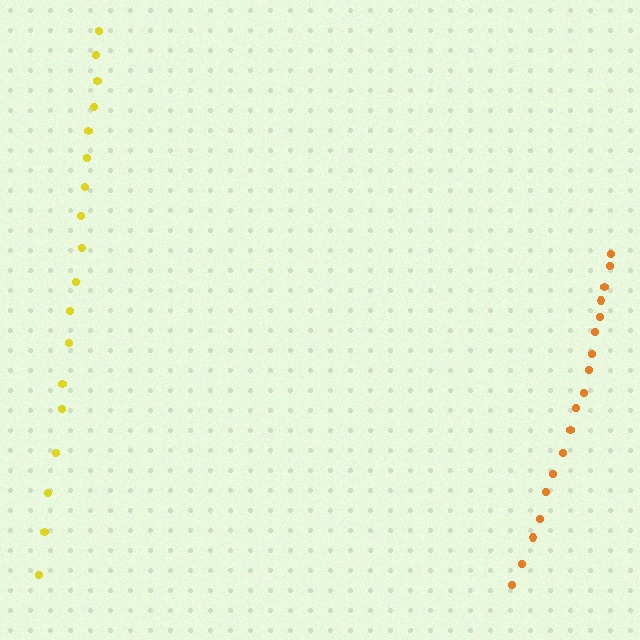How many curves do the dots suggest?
There are 2 distinct paths.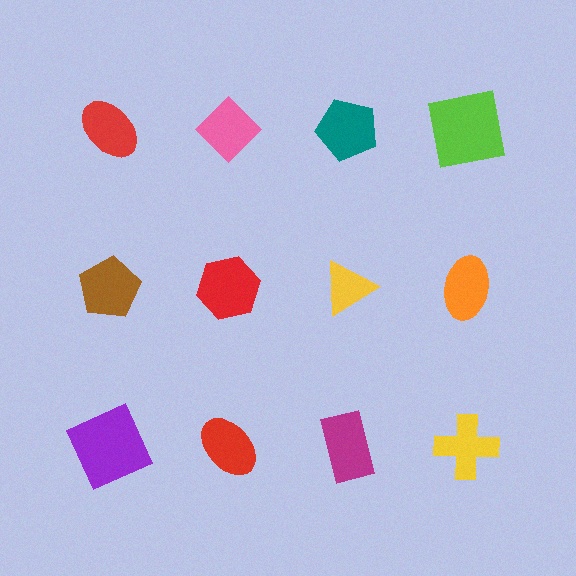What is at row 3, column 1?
A purple square.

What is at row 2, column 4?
An orange ellipse.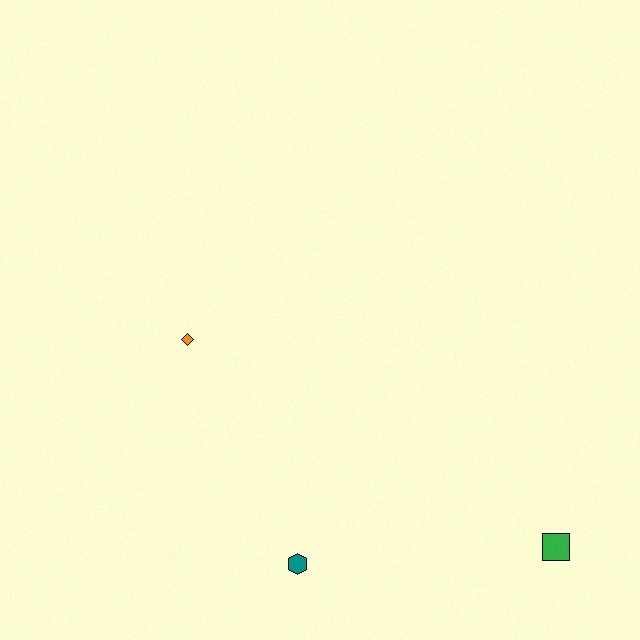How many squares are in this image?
There is 1 square.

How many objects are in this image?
There are 3 objects.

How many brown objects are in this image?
There are no brown objects.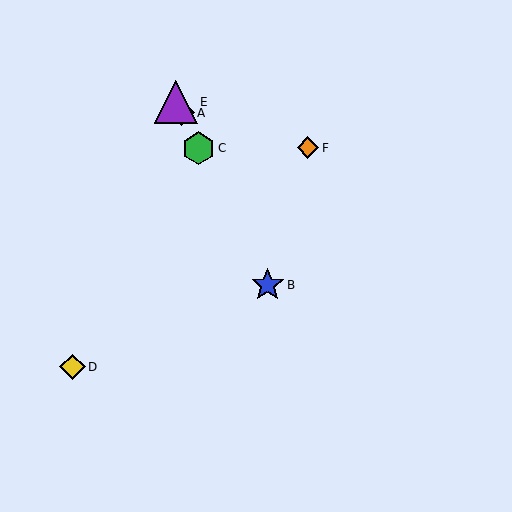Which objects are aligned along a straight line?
Objects A, B, C, E are aligned along a straight line.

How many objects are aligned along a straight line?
4 objects (A, B, C, E) are aligned along a straight line.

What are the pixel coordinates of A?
Object A is at (181, 113).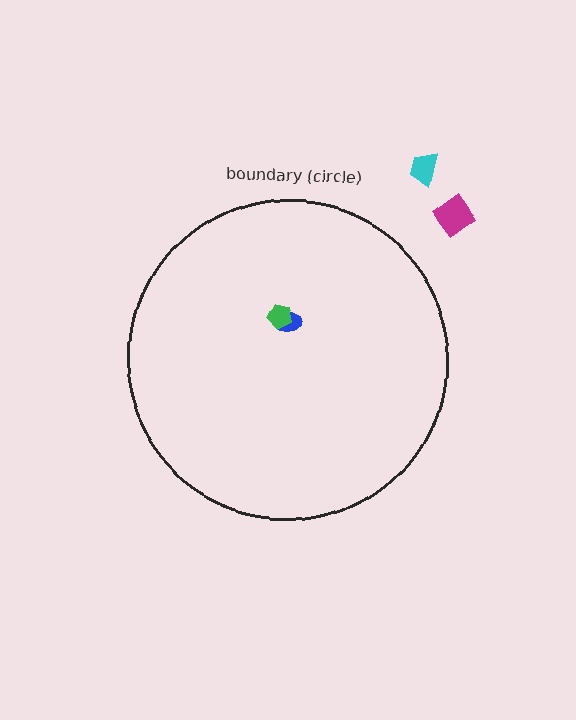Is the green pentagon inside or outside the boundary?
Inside.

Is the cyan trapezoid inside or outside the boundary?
Outside.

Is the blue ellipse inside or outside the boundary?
Inside.